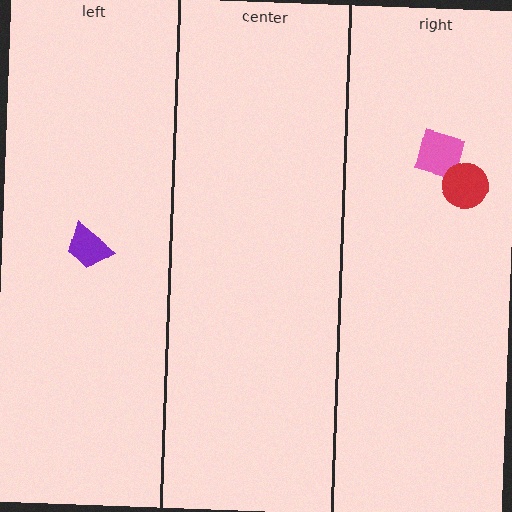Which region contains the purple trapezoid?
The left region.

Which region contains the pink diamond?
The right region.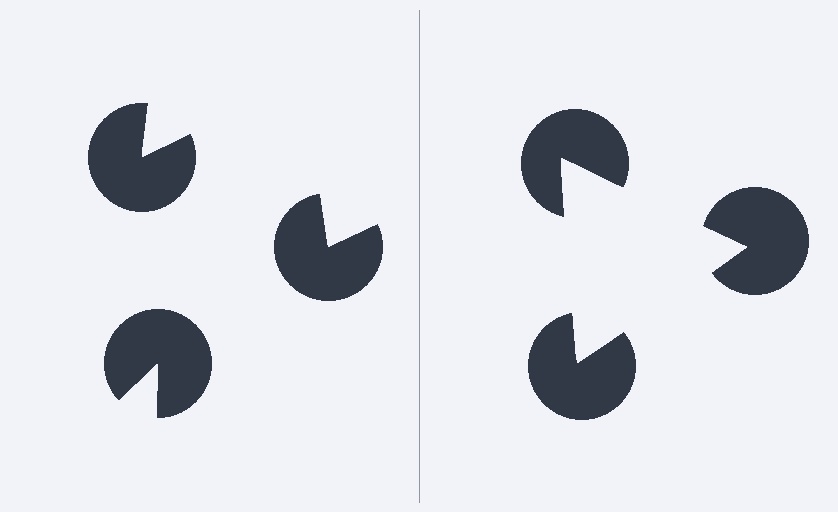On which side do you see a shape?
An illusory triangle appears on the right side. On the left side the wedge cuts are rotated, so no coherent shape forms.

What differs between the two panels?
The pac-man discs are positioned identically on both sides; only the wedge orientations differ. On the right they align to a triangle; on the left they are misaligned.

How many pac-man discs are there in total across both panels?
6 — 3 on each side.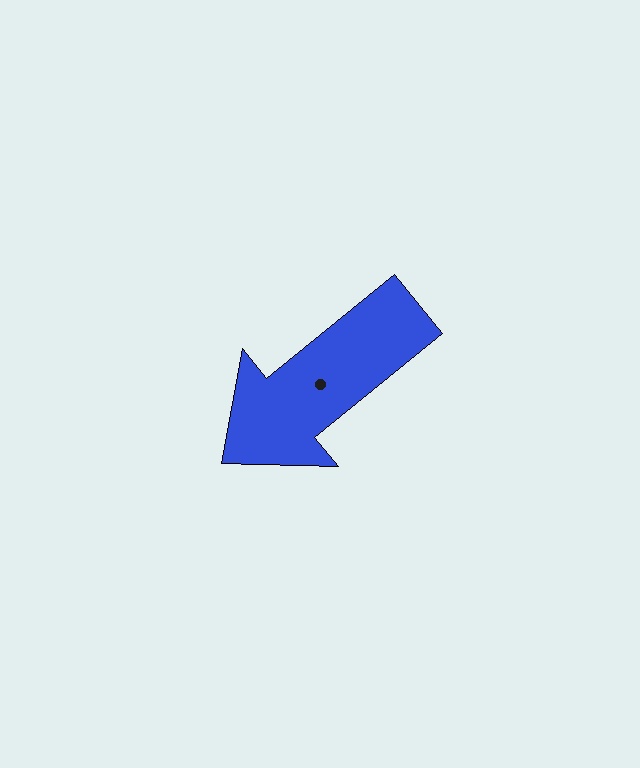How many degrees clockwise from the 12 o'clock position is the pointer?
Approximately 231 degrees.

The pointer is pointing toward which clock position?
Roughly 8 o'clock.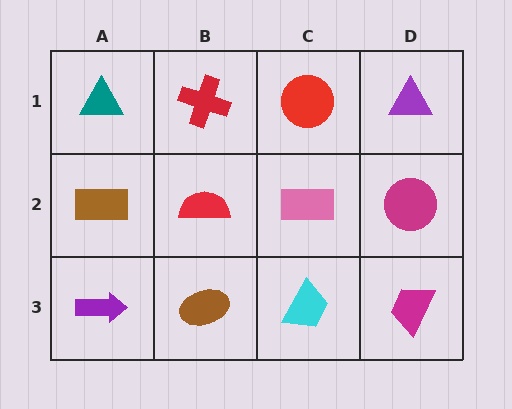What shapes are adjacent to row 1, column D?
A magenta circle (row 2, column D), a red circle (row 1, column C).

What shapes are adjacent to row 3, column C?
A pink rectangle (row 2, column C), a brown ellipse (row 3, column B), a magenta trapezoid (row 3, column D).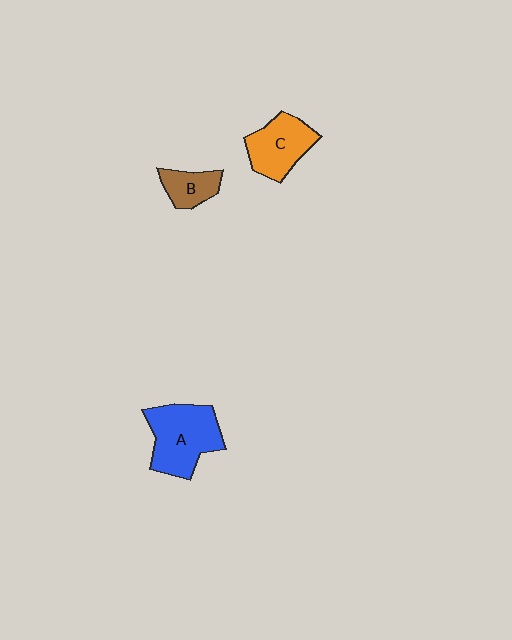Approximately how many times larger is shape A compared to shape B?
Approximately 2.3 times.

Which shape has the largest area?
Shape A (blue).